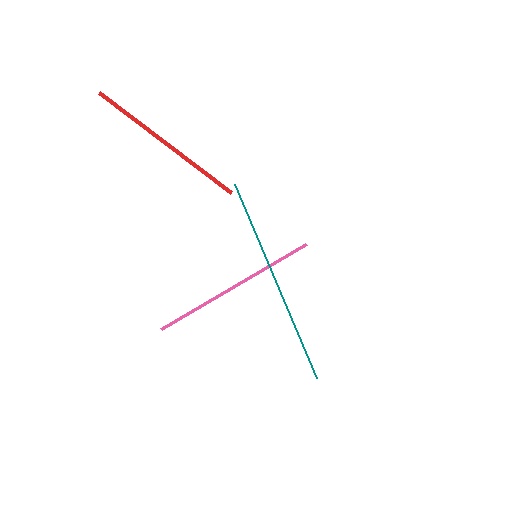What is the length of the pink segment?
The pink segment is approximately 168 pixels long.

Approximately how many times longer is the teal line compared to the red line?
The teal line is approximately 1.3 times the length of the red line.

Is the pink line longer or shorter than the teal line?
The teal line is longer than the pink line.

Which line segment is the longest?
The teal line is the longest at approximately 210 pixels.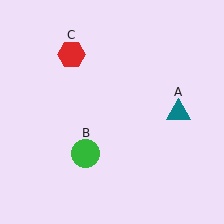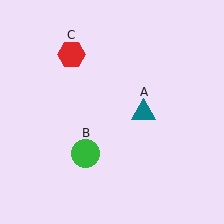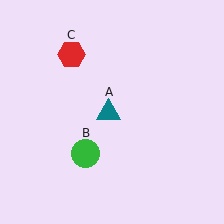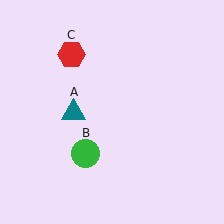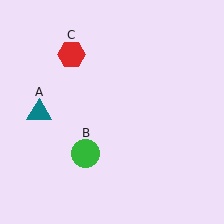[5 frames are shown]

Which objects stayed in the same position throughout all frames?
Green circle (object B) and red hexagon (object C) remained stationary.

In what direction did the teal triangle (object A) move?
The teal triangle (object A) moved left.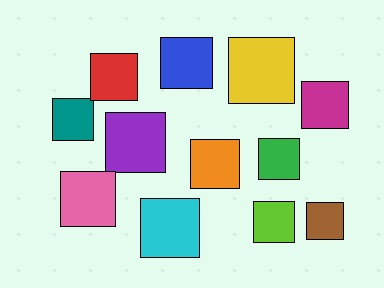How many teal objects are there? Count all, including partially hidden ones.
There is 1 teal object.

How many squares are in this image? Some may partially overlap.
There are 12 squares.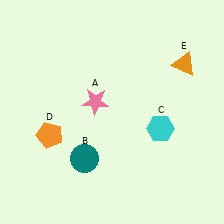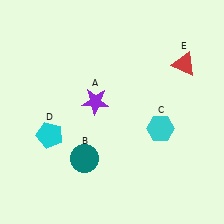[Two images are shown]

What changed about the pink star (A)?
In Image 1, A is pink. In Image 2, it changed to purple.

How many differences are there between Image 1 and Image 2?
There are 3 differences between the two images.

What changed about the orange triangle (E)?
In Image 1, E is orange. In Image 2, it changed to red.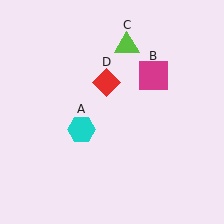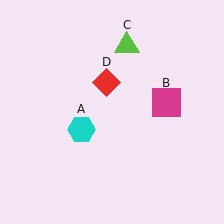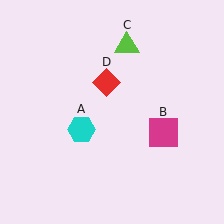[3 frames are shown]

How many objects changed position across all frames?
1 object changed position: magenta square (object B).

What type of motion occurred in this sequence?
The magenta square (object B) rotated clockwise around the center of the scene.